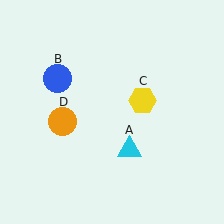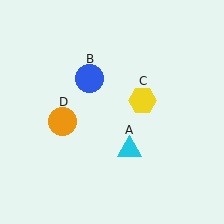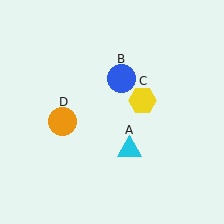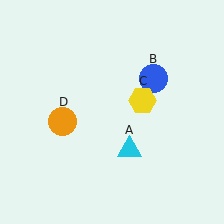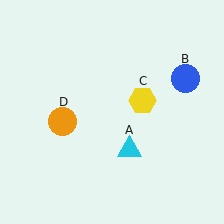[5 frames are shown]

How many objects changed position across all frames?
1 object changed position: blue circle (object B).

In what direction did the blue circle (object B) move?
The blue circle (object B) moved right.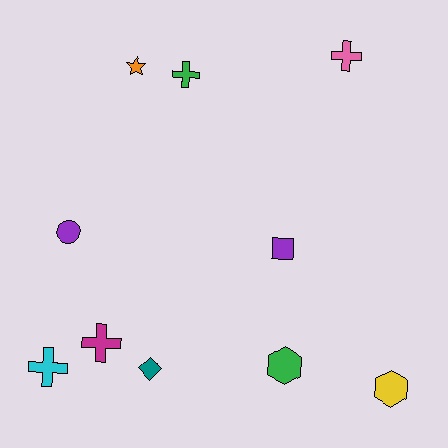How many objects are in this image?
There are 10 objects.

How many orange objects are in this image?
There is 1 orange object.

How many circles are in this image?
There is 1 circle.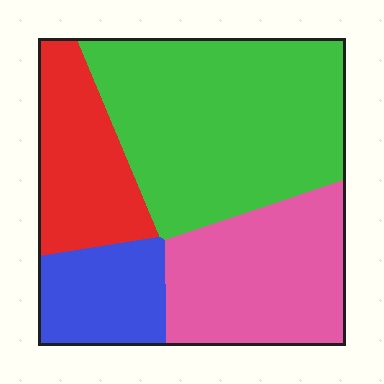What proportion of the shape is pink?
Pink covers about 25% of the shape.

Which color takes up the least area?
Blue, at roughly 15%.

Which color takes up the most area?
Green, at roughly 45%.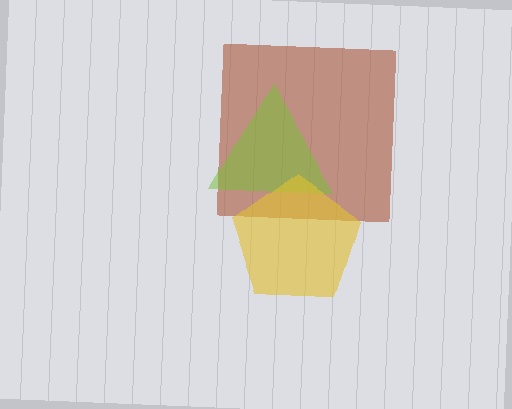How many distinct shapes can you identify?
There are 3 distinct shapes: a brown square, a lime triangle, a yellow pentagon.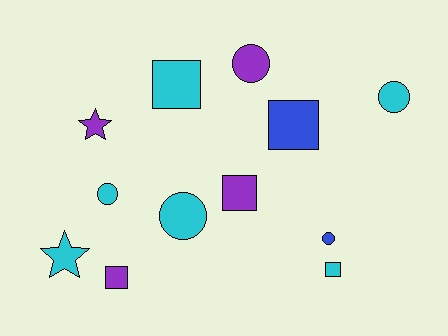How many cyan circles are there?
There are 3 cyan circles.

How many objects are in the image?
There are 12 objects.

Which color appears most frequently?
Cyan, with 6 objects.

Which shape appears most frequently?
Circle, with 5 objects.